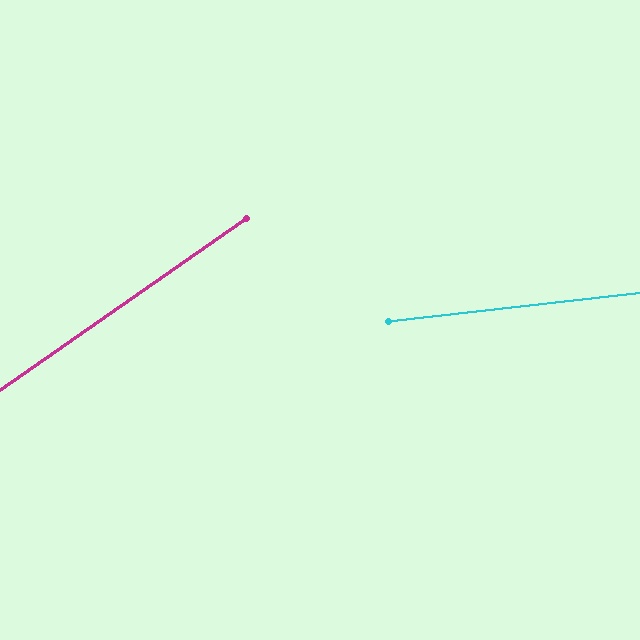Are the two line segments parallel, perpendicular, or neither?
Neither parallel nor perpendicular — they differ by about 28°.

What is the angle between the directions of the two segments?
Approximately 28 degrees.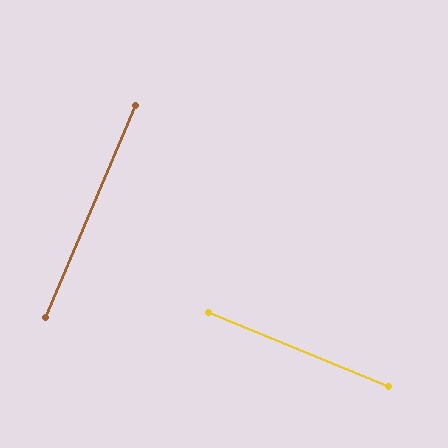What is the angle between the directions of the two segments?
Approximately 89 degrees.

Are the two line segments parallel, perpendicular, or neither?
Perpendicular — they meet at approximately 89°.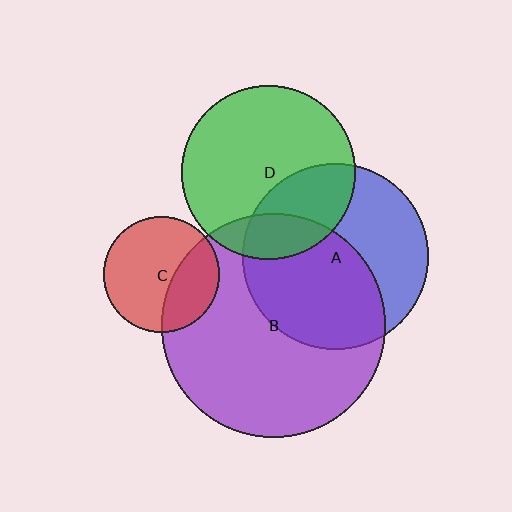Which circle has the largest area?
Circle B (purple).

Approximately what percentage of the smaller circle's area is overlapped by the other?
Approximately 15%.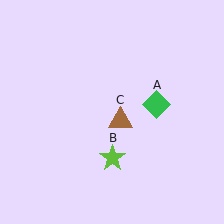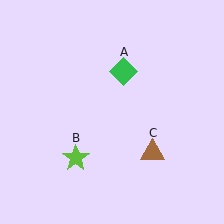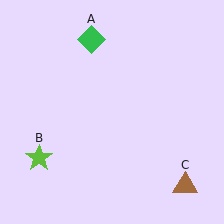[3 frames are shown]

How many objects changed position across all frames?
3 objects changed position: green diamond (object A), lime star (object B), brown triangle (object C).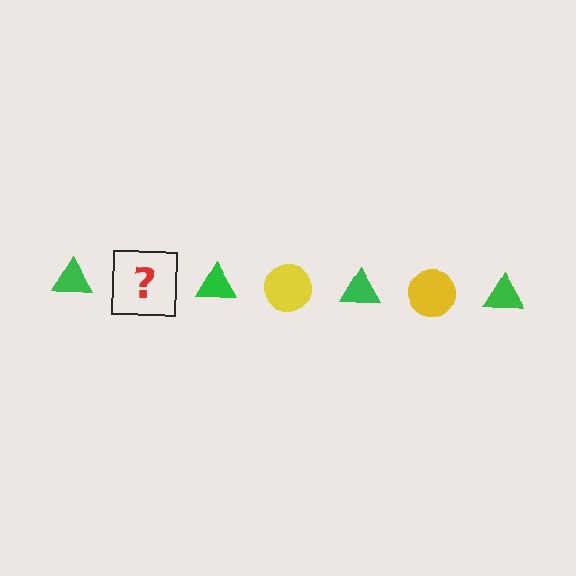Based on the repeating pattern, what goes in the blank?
The blank should be a yellow circle.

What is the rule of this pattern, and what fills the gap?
The rule is that the pattern alternates between green triangle and yellow circle. The gap should be filled with a yellow circle.